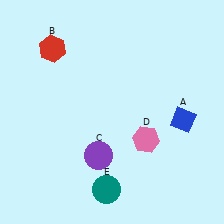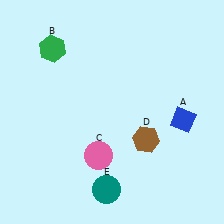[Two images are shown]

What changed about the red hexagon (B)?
In Image 1, B is red. In Image 2, it changed to green.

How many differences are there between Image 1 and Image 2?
There are 3 differences between the two images.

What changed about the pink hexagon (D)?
In Image 1, D is pink. In Image 2, it changed to brown.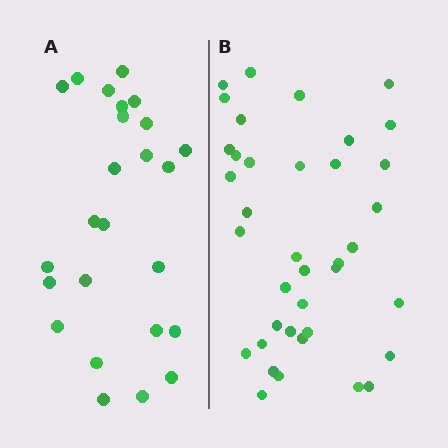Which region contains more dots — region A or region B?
Region B (the right region) has more dots.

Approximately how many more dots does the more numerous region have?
Region B has approximately 15 more dots than region A.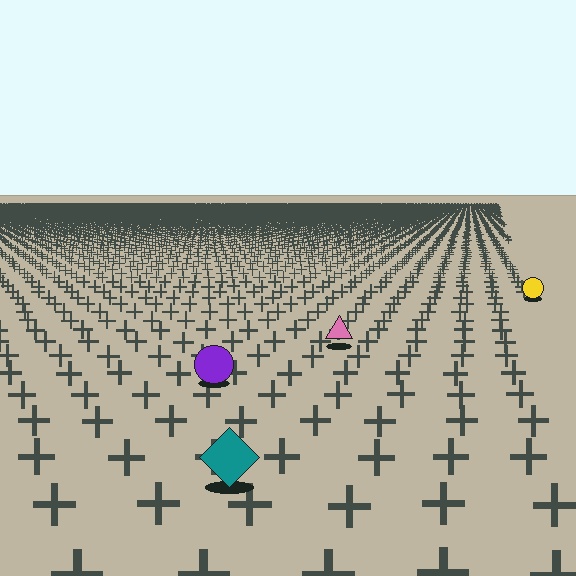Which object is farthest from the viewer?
The yellow circle is farthest from the viewer. It appears smaller and the ground texture around it is denser.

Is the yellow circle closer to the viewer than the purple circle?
No. The purple circle is closer — you can tell from the texture gradient: the ground texture is coarser near it.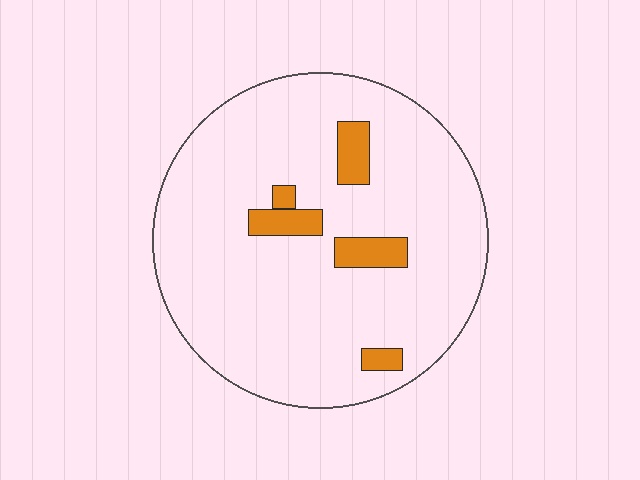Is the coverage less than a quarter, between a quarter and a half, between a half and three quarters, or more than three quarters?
Less than a quarter.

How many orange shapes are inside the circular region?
5.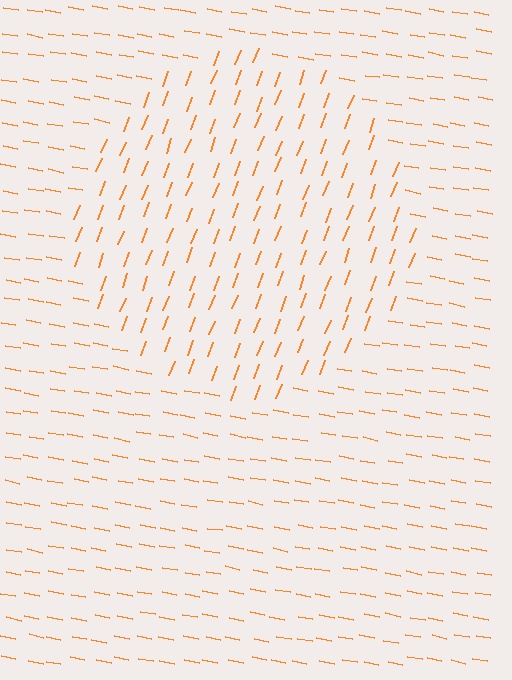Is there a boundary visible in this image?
Yes, there is a texture boundary formed by a change in line orientation.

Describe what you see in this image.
The image is filled with small orange line segments. A circle region in the image has lines oriented differently from the surrounding lines, creating a visible texture boundary.